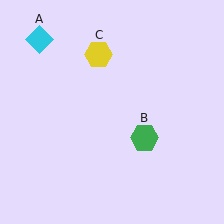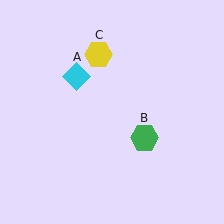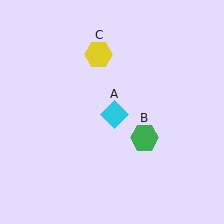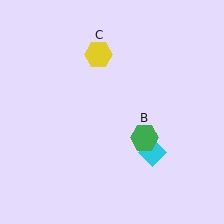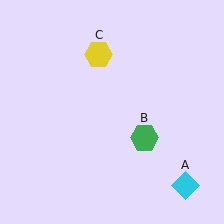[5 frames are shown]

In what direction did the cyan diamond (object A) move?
The cyan diamond (object A) moved down and to the right.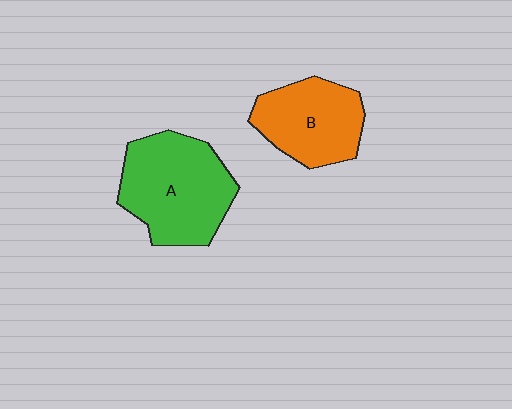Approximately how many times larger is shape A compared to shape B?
Approximately 1.3 times.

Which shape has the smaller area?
Shape B (orange).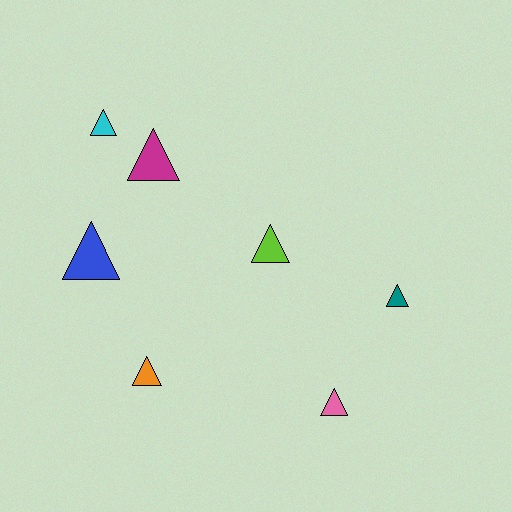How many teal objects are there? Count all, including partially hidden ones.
There is 1 teal object.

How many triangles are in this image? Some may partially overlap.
There are 7 triangles.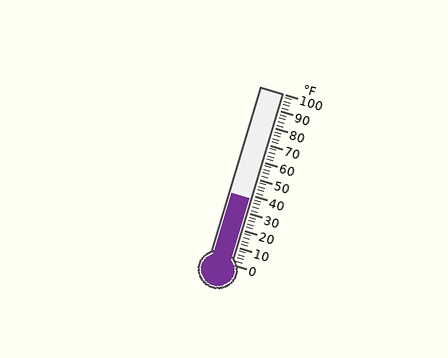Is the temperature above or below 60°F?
The temperature is below 60°F.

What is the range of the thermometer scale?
The thermometer scale ranges from 0°F to 100°F.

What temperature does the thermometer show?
The thermometer shows approximately 38°F.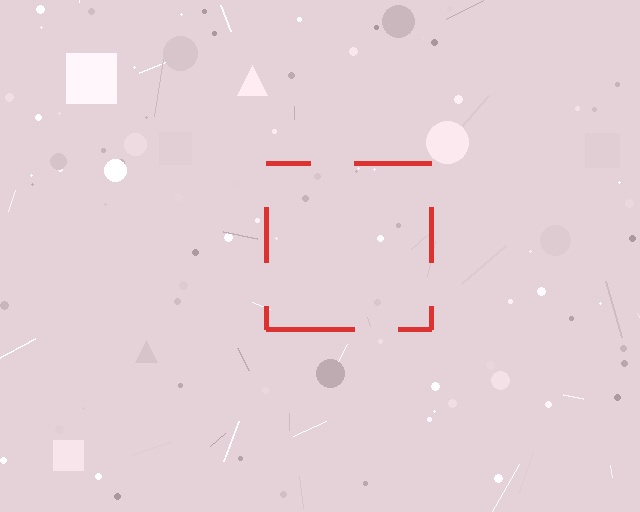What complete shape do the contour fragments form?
The contour fragments form a square.